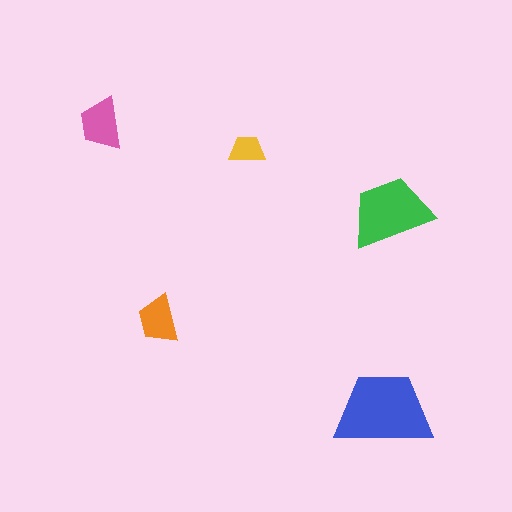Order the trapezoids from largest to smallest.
the blue one, the green one, the pink one, the orange one, the yellow one.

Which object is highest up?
The pink trapezoid is topmost.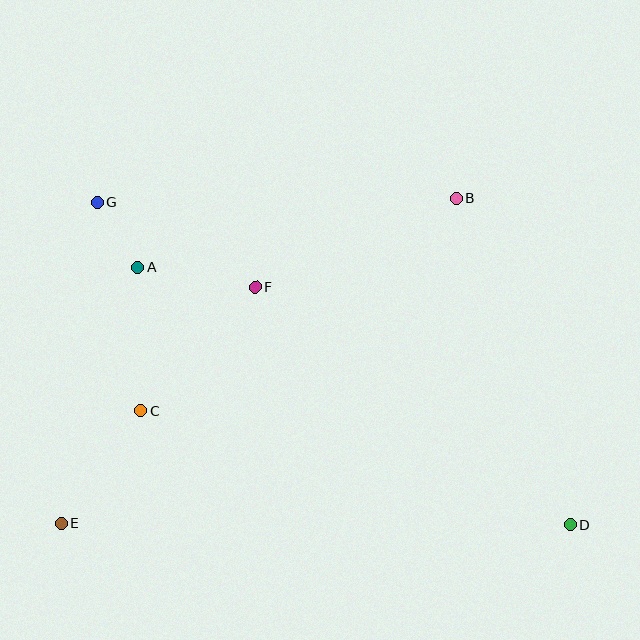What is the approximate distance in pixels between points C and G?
The distance between C and G is approximately 213 pixels.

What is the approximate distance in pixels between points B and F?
The distance between B and F is approximately 219 pixels.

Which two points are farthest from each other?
Points D and G are farthest from each other.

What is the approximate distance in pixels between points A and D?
The distance between A and D is approximately 503 pixels.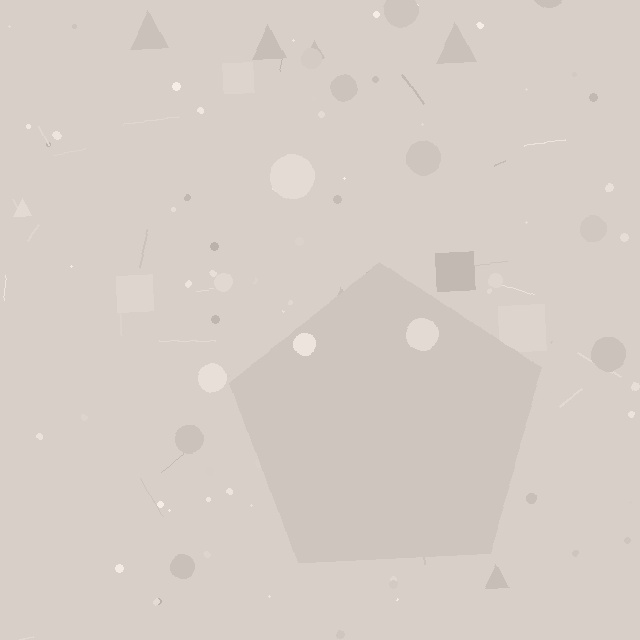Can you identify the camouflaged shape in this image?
The camouflaged shape is a pentagon.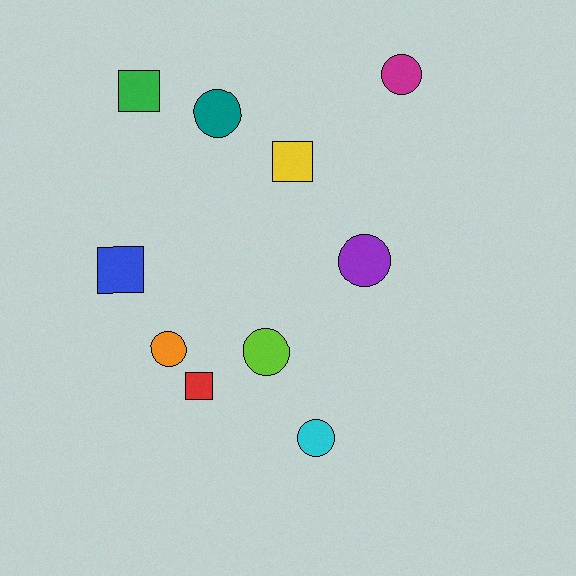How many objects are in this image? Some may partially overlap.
There are 10 objects.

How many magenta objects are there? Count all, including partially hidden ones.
There is 1 magenta object.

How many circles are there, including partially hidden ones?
There are 6 circles.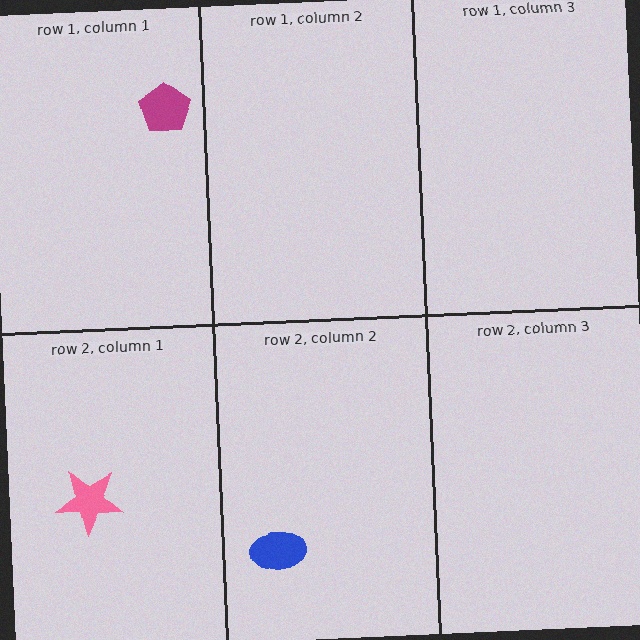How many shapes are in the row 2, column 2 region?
1.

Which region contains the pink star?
The row 2, column 1 region.